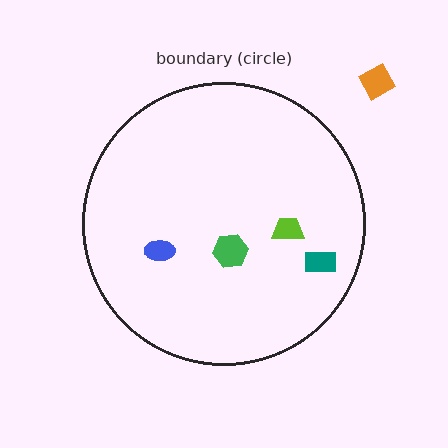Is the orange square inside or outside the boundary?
Outside.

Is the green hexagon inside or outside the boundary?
Inside.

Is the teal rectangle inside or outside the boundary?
Inside.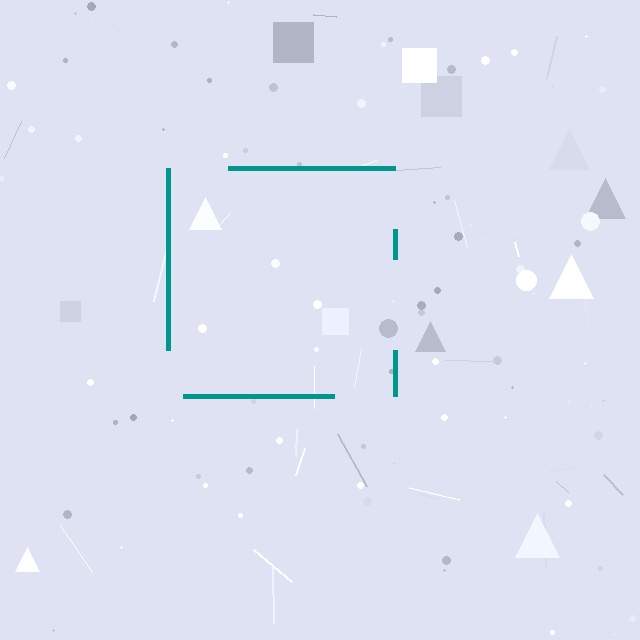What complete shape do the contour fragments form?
The contour fragments form a square.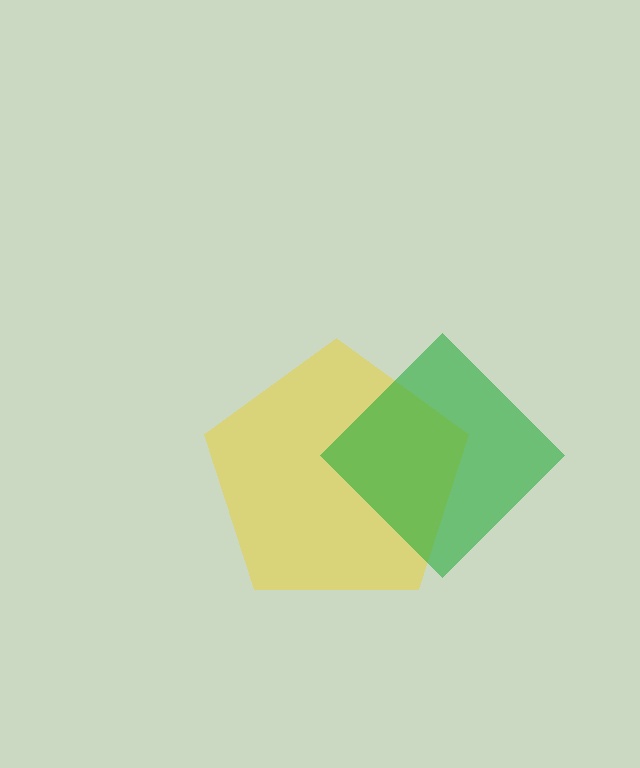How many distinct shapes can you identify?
There are 2 distinct shapes: a yellow pentagon, a green diamond.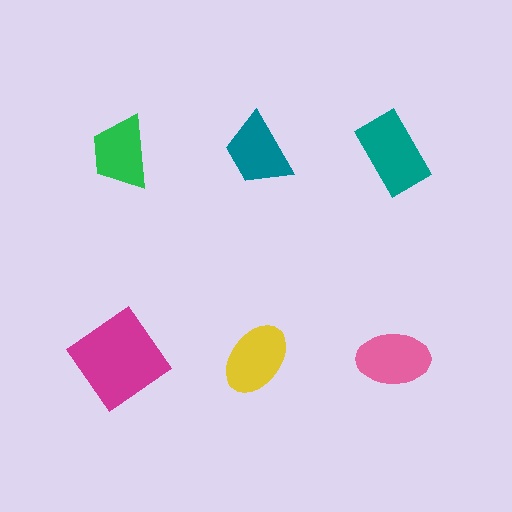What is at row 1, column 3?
A teal rectangle.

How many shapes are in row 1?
3 shapes.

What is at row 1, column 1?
A green trapezoid.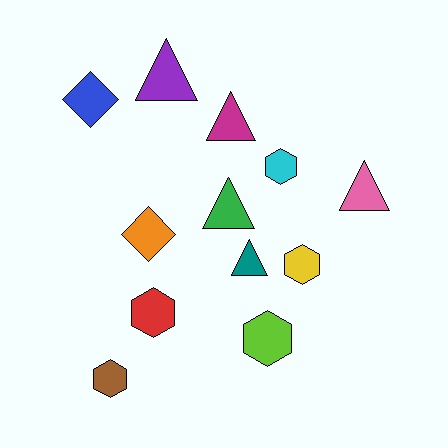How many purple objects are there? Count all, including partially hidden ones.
There is 1 purple object.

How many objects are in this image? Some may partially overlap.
There are 12 objects.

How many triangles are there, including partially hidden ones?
There are 5 triangles.